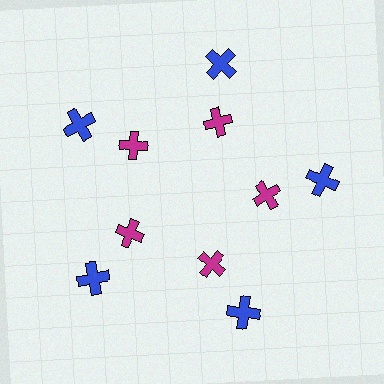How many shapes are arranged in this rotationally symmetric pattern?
There are 10 shapes, arranged in 5 groups of 2.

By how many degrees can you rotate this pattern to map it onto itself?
The pattern maps onto itself every 72 degrees of rotation.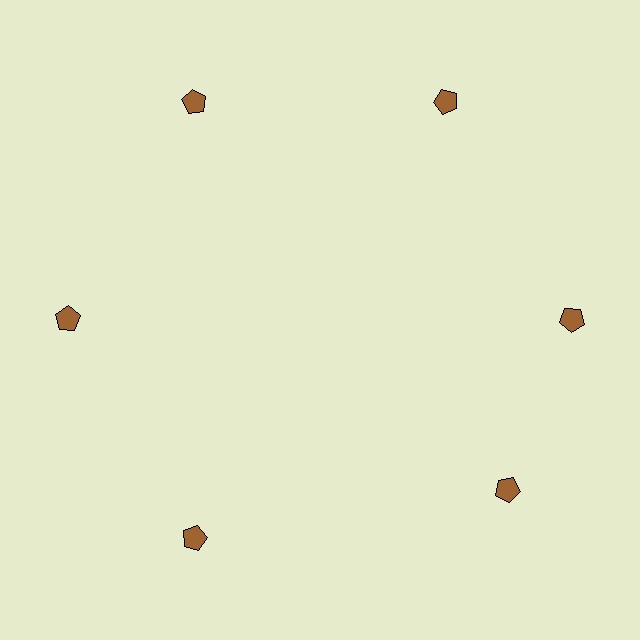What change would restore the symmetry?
The symmetry would be restored by rotating it back into even spacing with its neighbors so that all 6 pentagons sit at equal angles and equal distance from the center.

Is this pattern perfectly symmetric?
No. The 6 brown pentagons are arranged in a ring, but one element near the 5 o'clock position is rotated out of alignment along the ring, breaking the 6-fold rotational symmetry.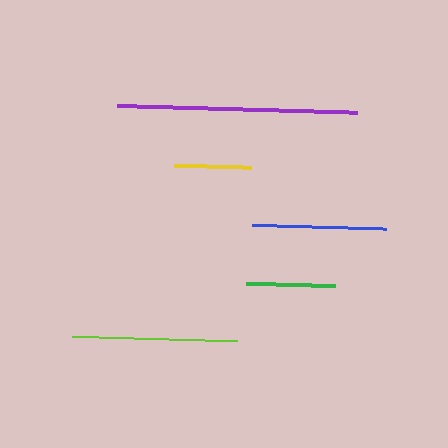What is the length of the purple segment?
The purple segment is approximately 240 pixels long.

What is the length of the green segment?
The green segment is approximately 89 pixels long.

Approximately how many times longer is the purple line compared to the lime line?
The purple line is approximately 1.5 times the length of the lime line.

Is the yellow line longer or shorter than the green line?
The green line is longer than the yellow line.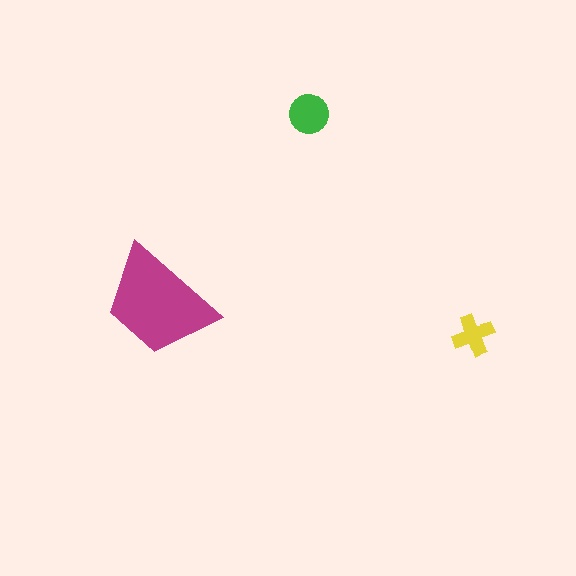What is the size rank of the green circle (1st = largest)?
2nd.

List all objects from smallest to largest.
The yellow cross, the green circle, the magenta trapezoid.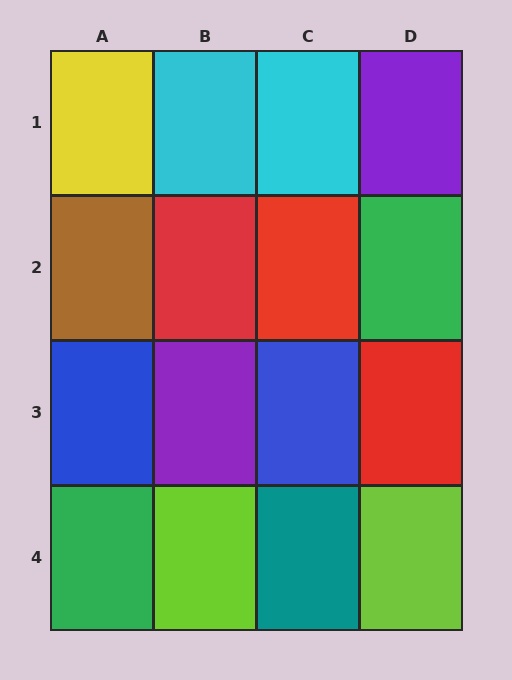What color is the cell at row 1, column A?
Yellow.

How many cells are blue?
2 cells are blue.